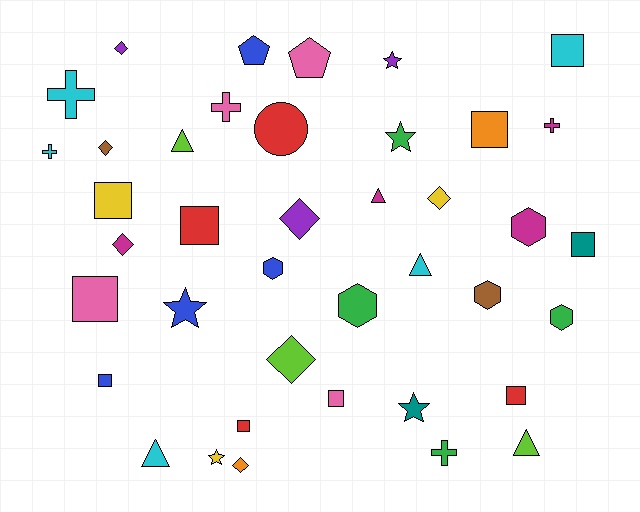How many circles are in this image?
There is 1 circle.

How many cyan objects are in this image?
There are 5 cyan objects.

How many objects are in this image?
There are 40 objects.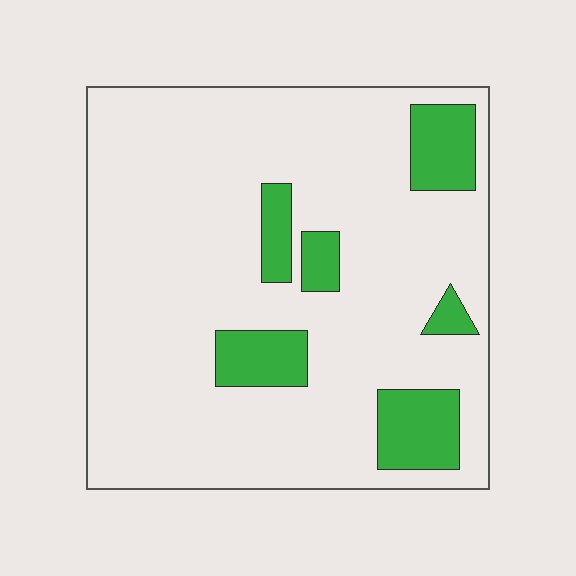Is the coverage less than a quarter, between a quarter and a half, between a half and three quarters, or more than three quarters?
Less than a quarter.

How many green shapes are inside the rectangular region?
6.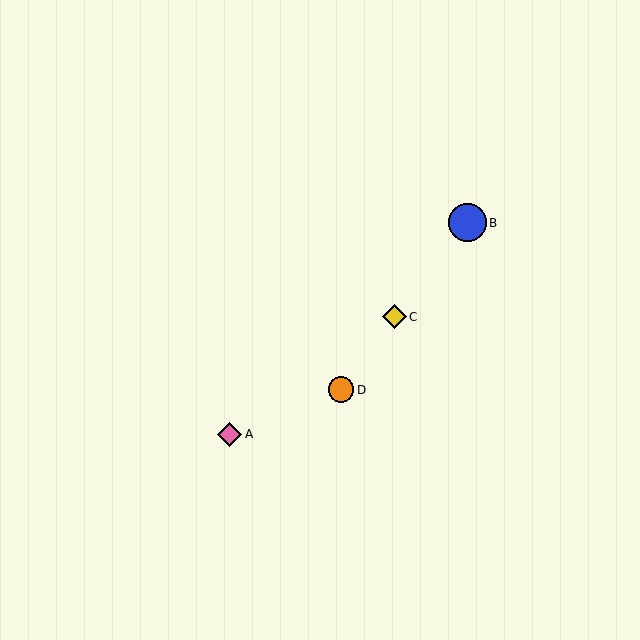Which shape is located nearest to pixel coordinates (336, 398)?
The orange circle (labeled D) at (341, 390) is nearest to that location.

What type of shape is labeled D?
Shape D is an orange circle.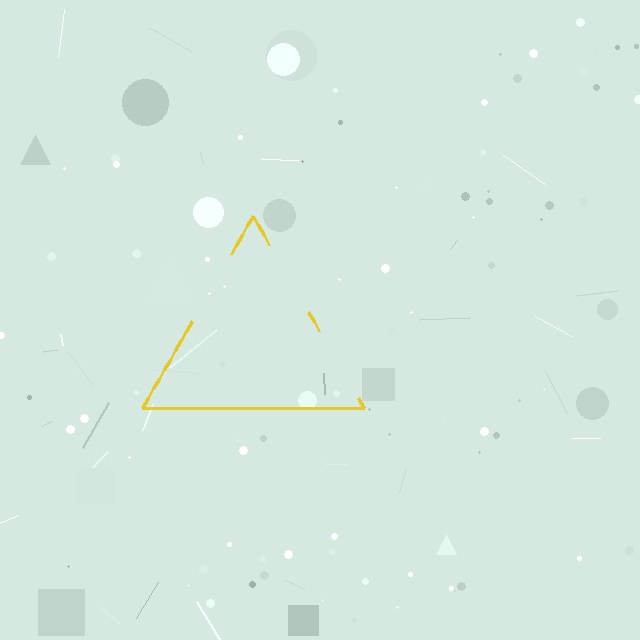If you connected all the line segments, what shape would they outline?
They would outline a triangle.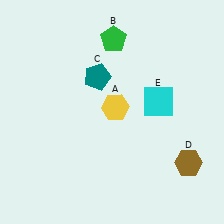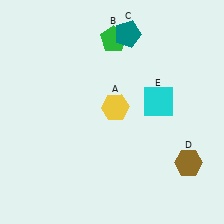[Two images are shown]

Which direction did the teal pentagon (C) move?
The teal pentagon (C) moved up.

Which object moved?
The teal pentagon (C) moved up.